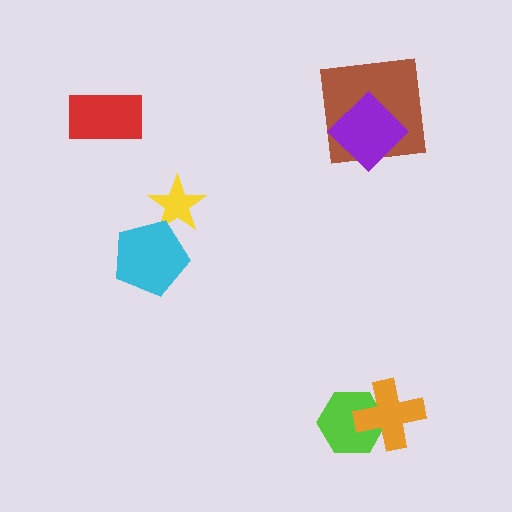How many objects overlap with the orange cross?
1 object overlaps with the orange cross.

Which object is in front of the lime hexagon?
The orange cross is in front of the lime hexagon.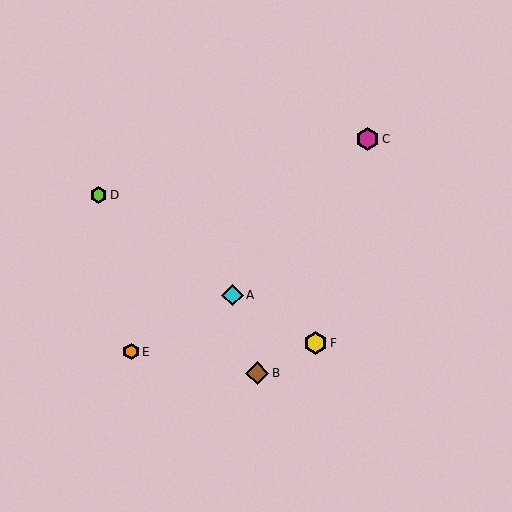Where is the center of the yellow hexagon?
The center of the yellow hexagon is at (316, 343).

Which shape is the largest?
The yellow hexagon (labeled F) is the largest.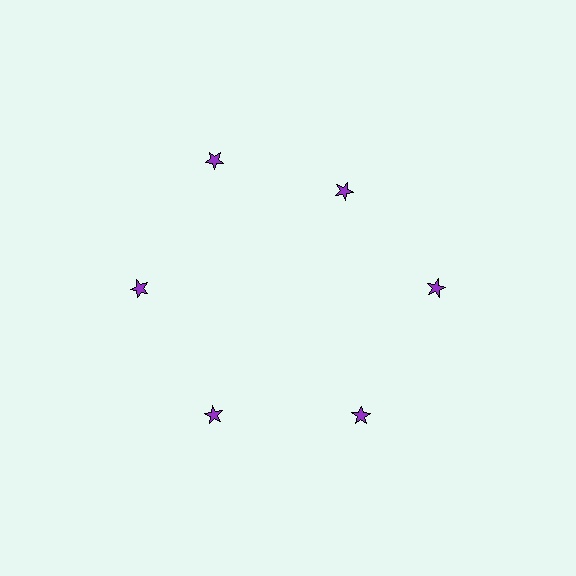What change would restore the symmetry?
The symmetry would be restored by moving it outward, back onto the ring so that all 6 stars sit at equal angles and equal distance from the center.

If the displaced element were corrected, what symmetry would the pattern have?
It would have 6-fold rotational symmetry — the pattern would map onto itself every 60 degrees.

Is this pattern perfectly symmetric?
No. The 6 purple stars are arranged in a ring, but one element near the 1 o'clock position is pulled inward toward the center, breaking the 6-fold rotational symmetry.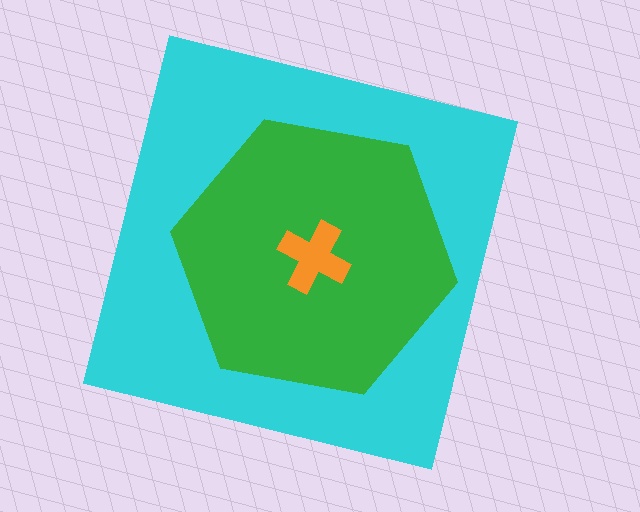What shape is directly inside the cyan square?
The green hexagon.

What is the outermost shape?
The cyan square.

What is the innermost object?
The orange cross.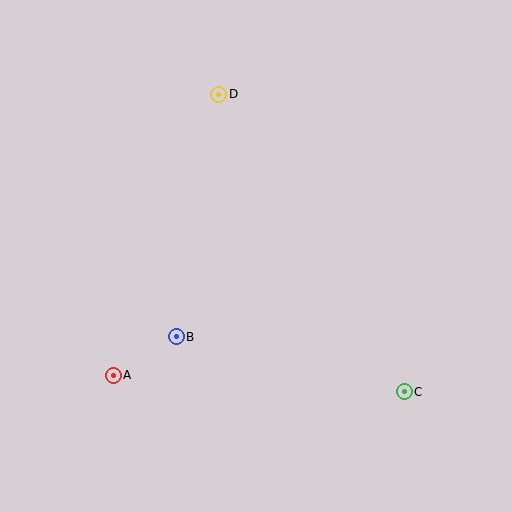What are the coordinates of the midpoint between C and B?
The midpoint between C and B is at (290, 364).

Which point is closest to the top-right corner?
Point D is closest to the top-right corner.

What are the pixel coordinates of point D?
Point D is at (219, 94).